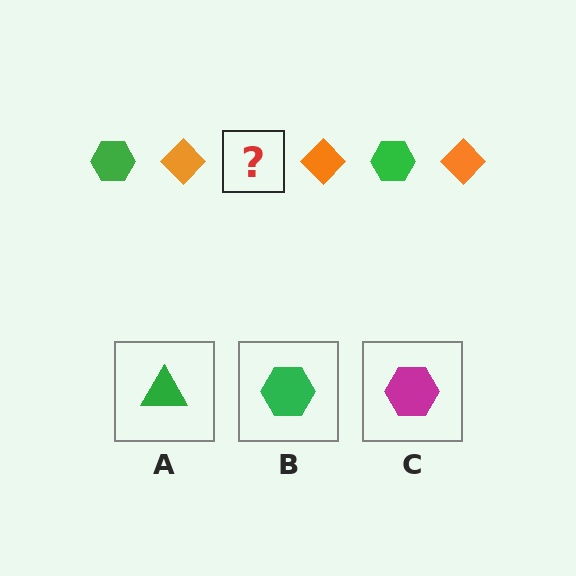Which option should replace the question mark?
Option B.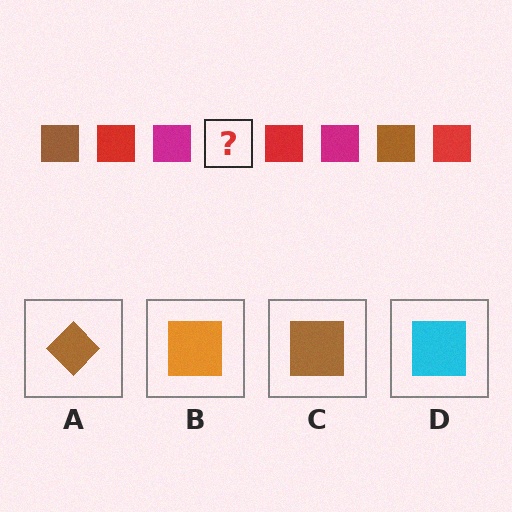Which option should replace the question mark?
Option C.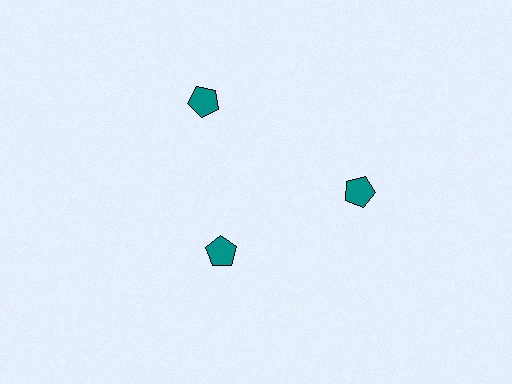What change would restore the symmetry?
The symmetry would be restored by moving it outward, back onto the ring so that all 3 pentagons sit at equal angles and equal distance from the center.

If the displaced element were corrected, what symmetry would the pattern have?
It would have 3-fold rotational symmetry — the pattern would map onto itself every 120 degrees.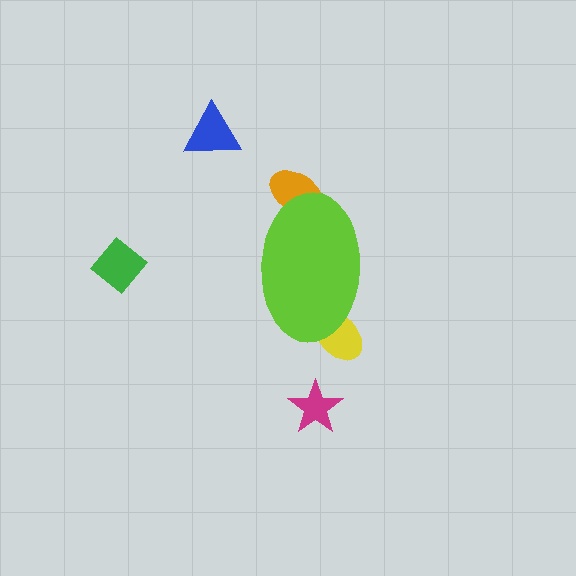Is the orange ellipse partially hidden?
Yes, the orange ellipse is partially hidden behind the lime ellipse.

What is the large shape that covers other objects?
A lime ellipse.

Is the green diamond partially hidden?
No, the green diamond is fully visible.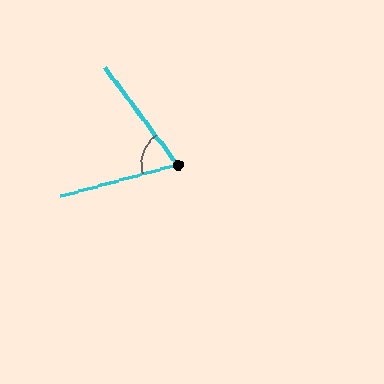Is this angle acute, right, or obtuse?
It is acute.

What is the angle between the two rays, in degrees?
Approximately 68 degrees.